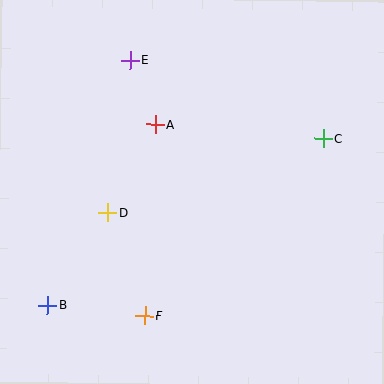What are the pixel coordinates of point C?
Point C is at (323, 138).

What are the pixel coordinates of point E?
Point E is at (130, 60).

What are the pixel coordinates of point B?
Point B is at (47, 305).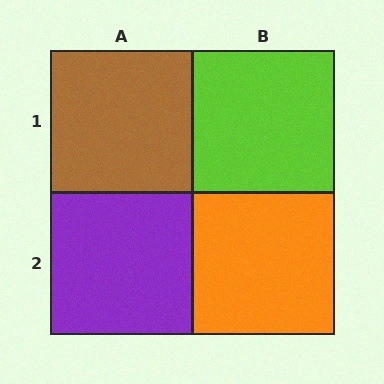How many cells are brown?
1 cell is brown.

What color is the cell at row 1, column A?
Brown.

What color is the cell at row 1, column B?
Lime.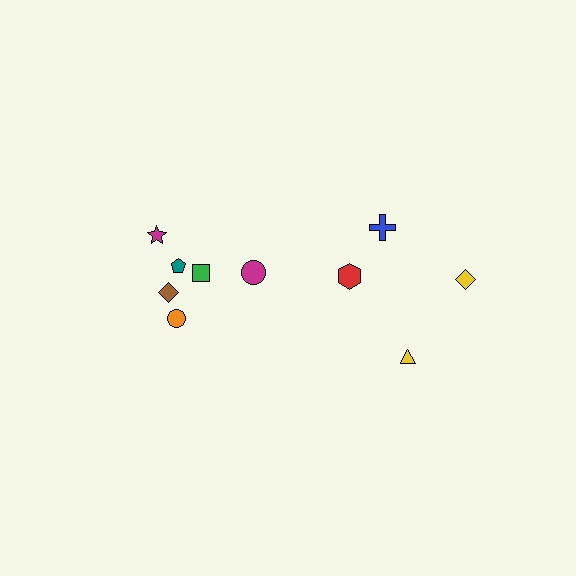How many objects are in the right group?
There are 4 objects.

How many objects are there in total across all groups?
There are 10 objects.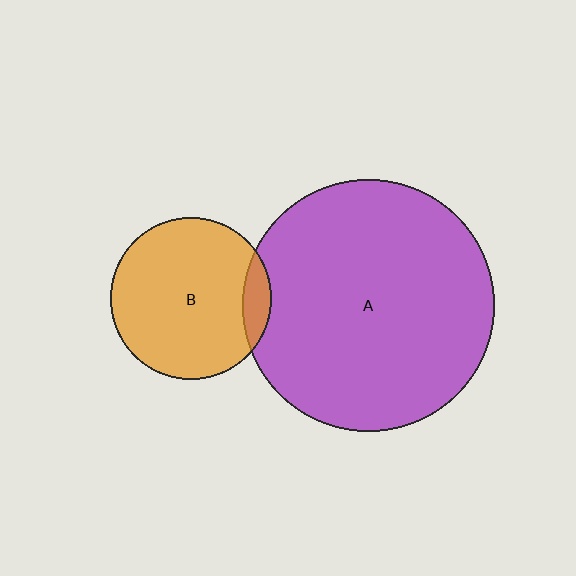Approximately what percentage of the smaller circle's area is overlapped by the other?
Approximately 10%.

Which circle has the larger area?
Circle A (purple).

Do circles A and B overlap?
Yes.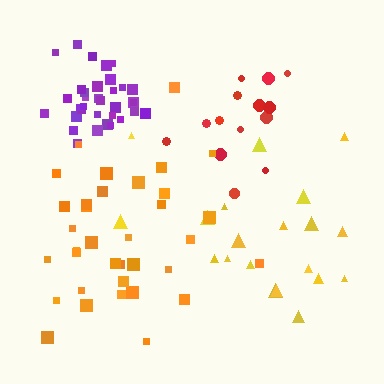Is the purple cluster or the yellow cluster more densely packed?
Purple.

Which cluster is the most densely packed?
Purple.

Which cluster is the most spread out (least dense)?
Yellow.